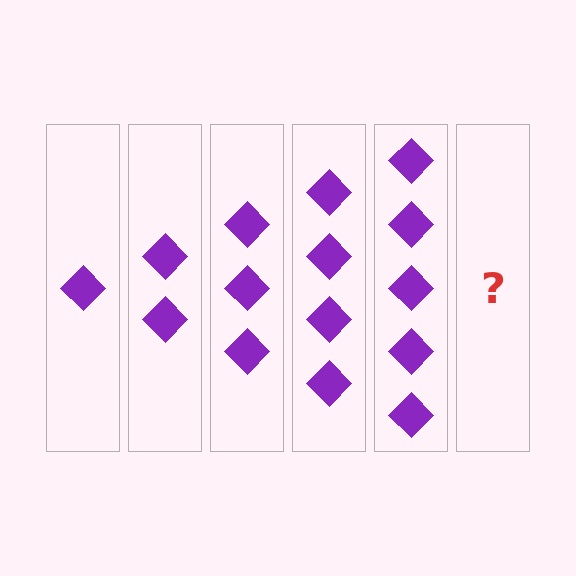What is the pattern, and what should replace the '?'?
The pattern is that each step adds one more diamond. The '?' should be 6 diamonds.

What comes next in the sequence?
The next element should be 6 diamonds.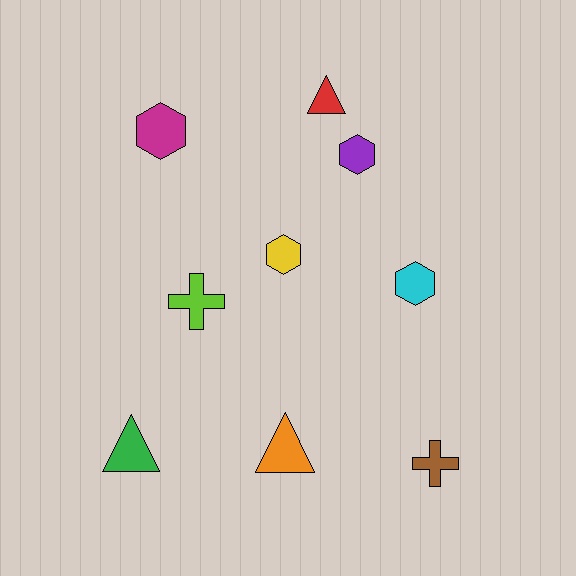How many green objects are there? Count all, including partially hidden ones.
There is 1 green object.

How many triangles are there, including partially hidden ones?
There are 3 triangles.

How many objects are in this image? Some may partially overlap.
There are 9 objects.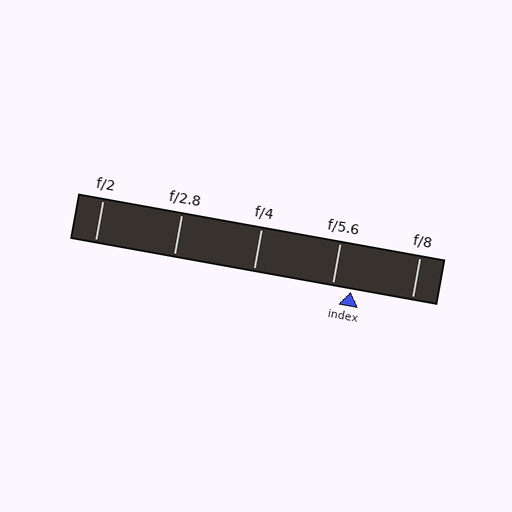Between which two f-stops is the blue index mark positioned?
The index mark is between f/5.6 and f/8.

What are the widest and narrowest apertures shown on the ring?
The widest aperture shown is f/2 and the narrowest is f/8.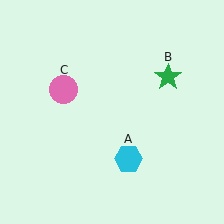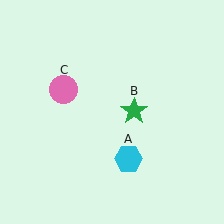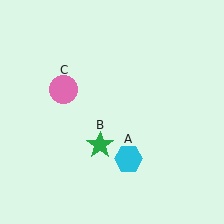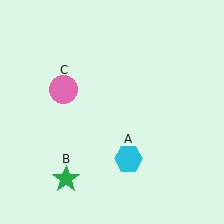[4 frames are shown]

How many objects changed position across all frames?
1 object changed position: green star (object B).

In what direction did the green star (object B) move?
The green star (object B) moved down and to the left.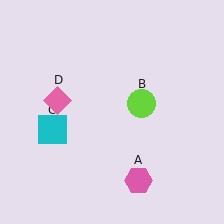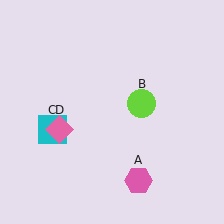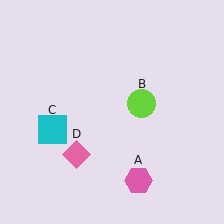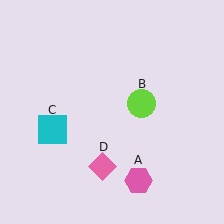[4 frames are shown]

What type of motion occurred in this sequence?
The pink diamond (object D) rotated counterclockwise around the center of the scene.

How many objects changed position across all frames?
1 object changed position: pink diamond (object D).